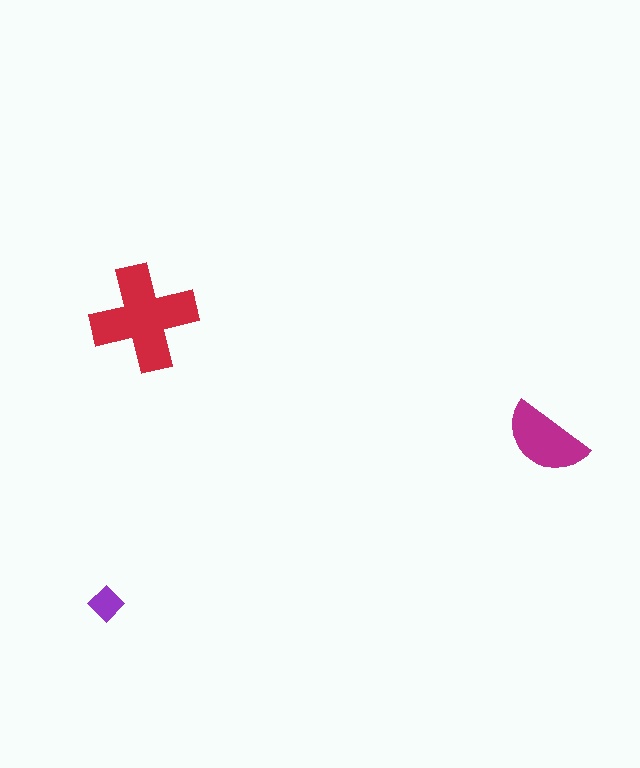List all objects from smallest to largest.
The purple diamond, the magenta semicircle, the red cross.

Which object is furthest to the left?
The purple diamond is leftmost.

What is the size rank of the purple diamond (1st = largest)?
3rd.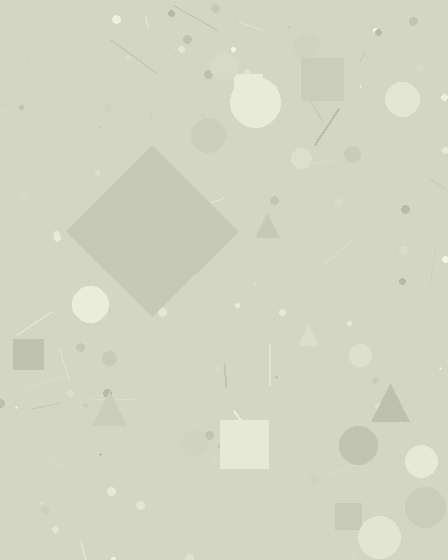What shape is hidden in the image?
A diamond is hidden in the image.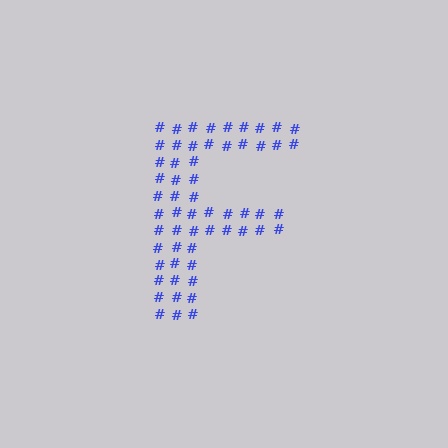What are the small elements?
The small elements are hash symbols.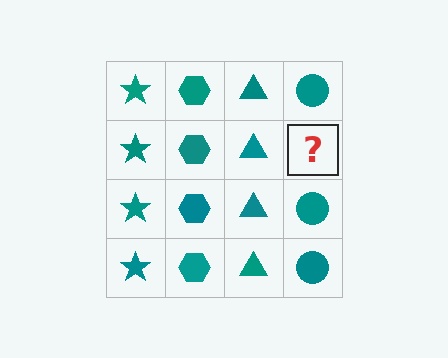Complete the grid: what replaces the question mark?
The question mark should be replaced with a teal circle.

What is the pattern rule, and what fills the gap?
The rule is that each column has a consistent shape. The gap should be filled with a teal circle.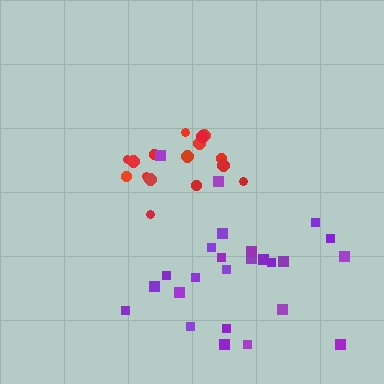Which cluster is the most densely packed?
Red.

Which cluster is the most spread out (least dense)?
Purple.